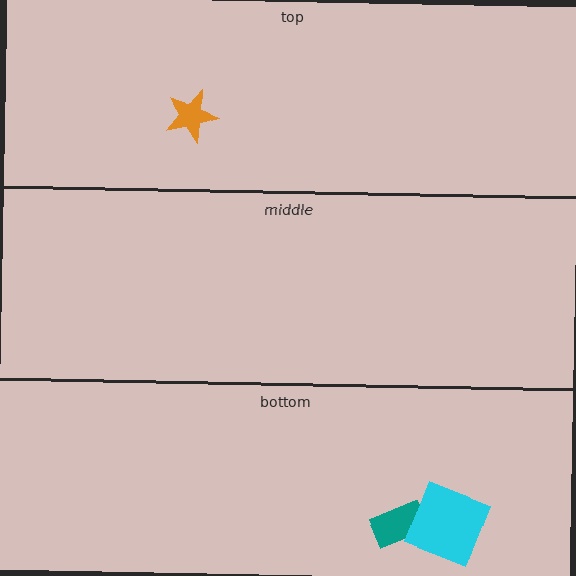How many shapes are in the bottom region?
2.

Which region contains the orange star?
The top region.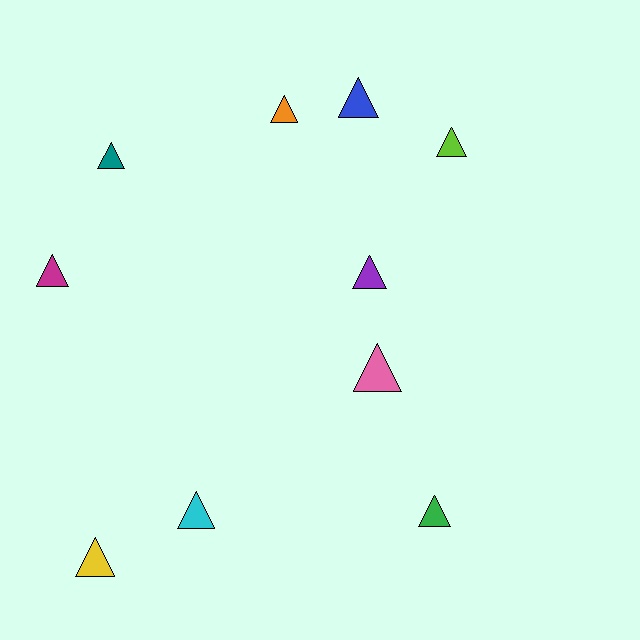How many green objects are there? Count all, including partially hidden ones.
There is 1 green object.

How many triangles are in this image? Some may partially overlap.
There are 10 triangles.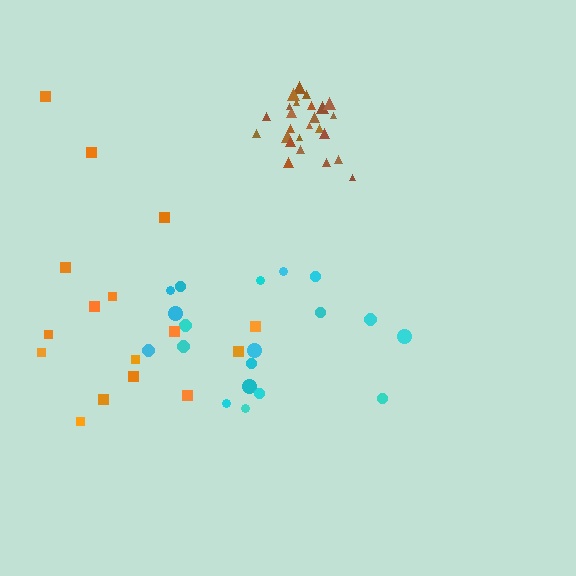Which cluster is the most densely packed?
Brown.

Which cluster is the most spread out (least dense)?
Orange.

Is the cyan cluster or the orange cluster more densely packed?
Cyan.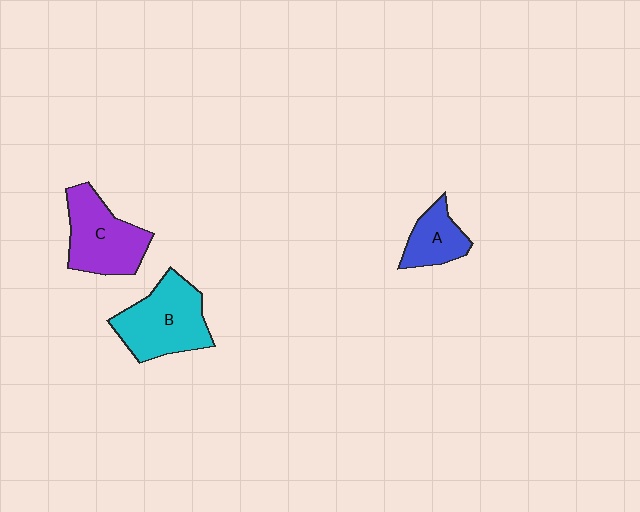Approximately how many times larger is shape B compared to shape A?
Approximately 1.9 times.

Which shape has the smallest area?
Shape A (blue).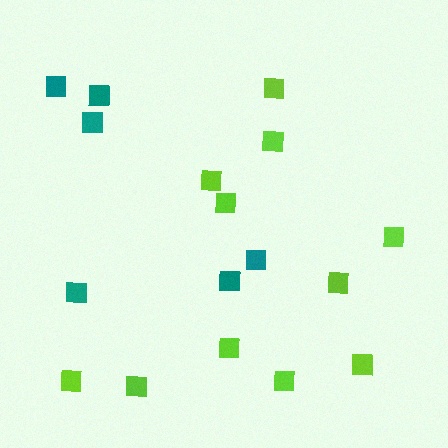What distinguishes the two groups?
There are 2 groups: one group of lime squares (11) and one group of teal squares (6).